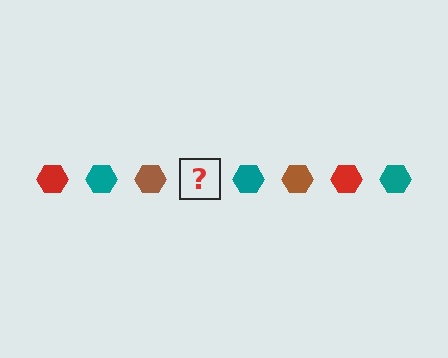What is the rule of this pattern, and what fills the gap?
The rule is that the pattern cycles through red, teal, brown hexagons. The gap should be filled with a red hexagon.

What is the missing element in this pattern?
The missing element is a red hexagon.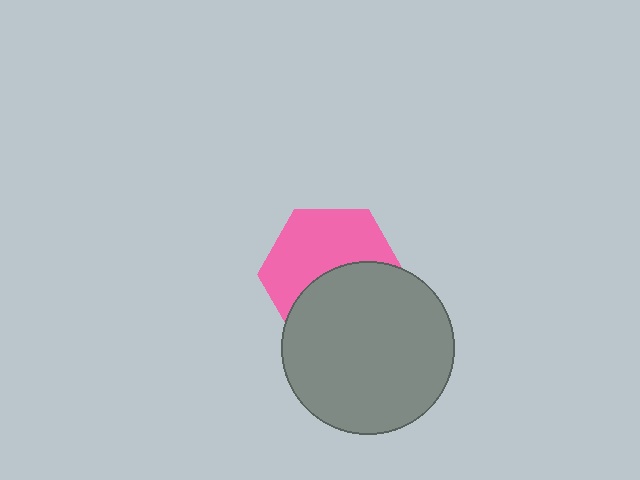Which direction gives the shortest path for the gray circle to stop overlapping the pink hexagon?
Moving down gives the shortest separation.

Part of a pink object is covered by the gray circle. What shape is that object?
It is a hexagon.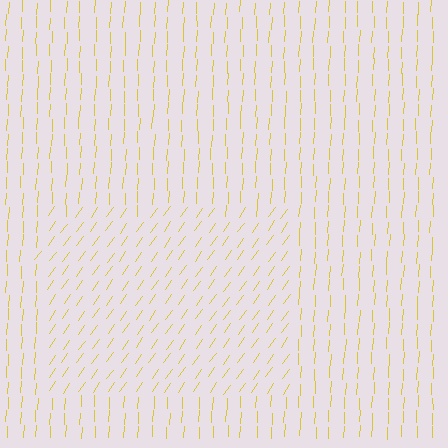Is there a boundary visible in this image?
Yes, there is a texture boundary formed by a change in line orientation.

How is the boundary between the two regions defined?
The boundary is defined purely by a change in line orientation (approximately 33 degrees difference). All lines are the same color and thickness.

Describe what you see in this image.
The image is filled with small yellow line segments. A rectangle region in the image has lines oriented differently from the surrounding lines, creating a visible texture boundary.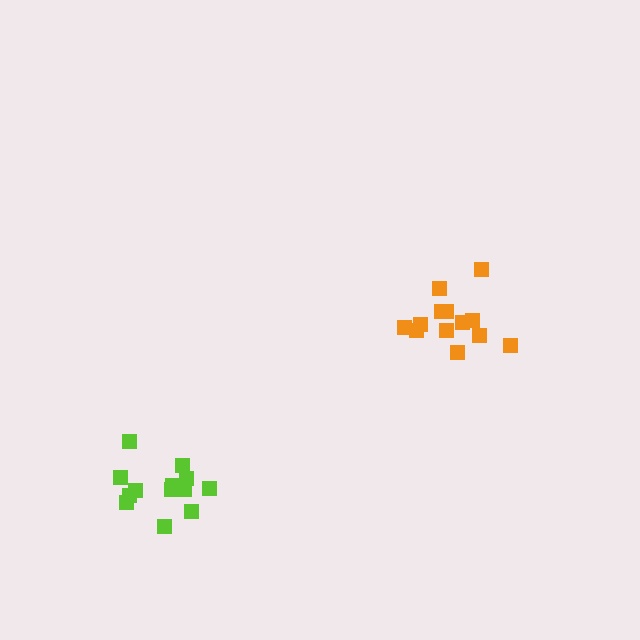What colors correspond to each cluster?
The clusters are colored: lime, orange.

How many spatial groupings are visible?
There are 2 spatial groupings.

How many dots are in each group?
Group 1: 13 dots, Group 2: 13 dots (26 total).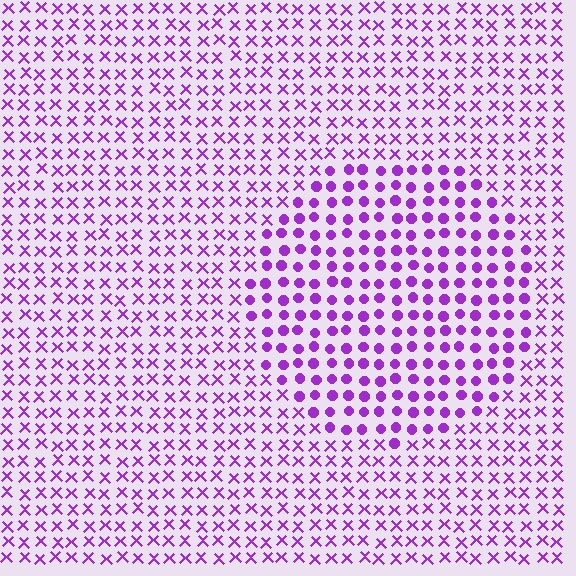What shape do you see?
I see a circle.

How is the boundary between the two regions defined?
The boundary is defined by a change in element shape: circles inside vs. X marks outside. All elements share the same color and spacing.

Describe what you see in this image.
The image is filled with small purple elements arranged in a uniform grid. A circle-shaped region contains circles, while the surrounding area contains X marks. The boundary is defined purely by the change in element shape.